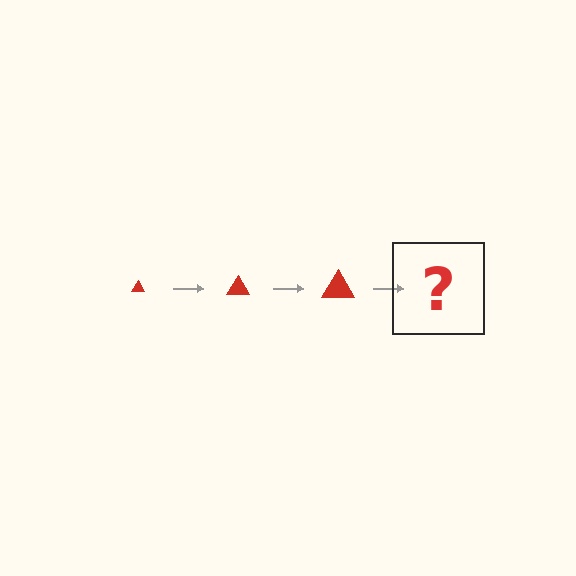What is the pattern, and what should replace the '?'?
The pattern is that the triangle gets progressively larger each step. The '?' should be a red triangle, larger than the previous one.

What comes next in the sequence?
The next element should be a red triangle, larger than the previous one.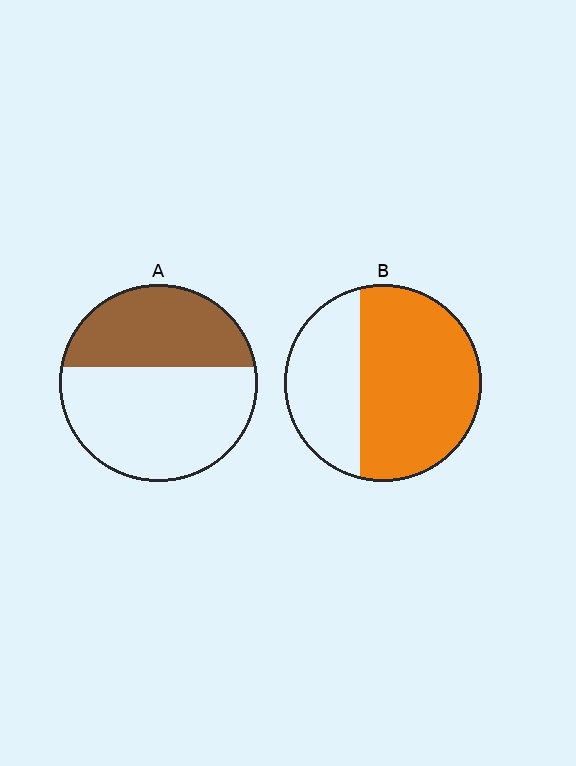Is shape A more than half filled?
No.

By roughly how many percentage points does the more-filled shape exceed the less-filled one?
By roughly 25 percentage points (B over A).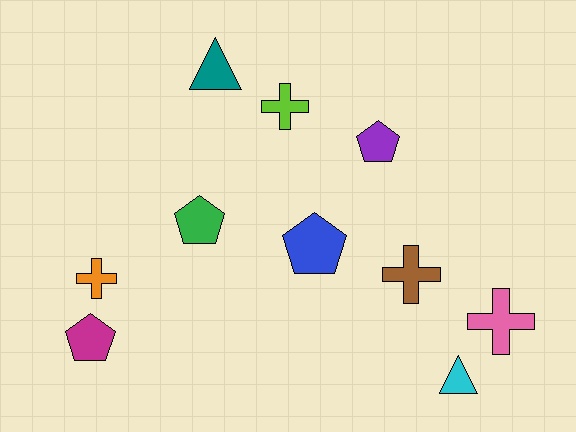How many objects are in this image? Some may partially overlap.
There are 10 objects.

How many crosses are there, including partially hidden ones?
There are 4 crosses.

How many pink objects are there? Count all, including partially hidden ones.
There is 1 pink object.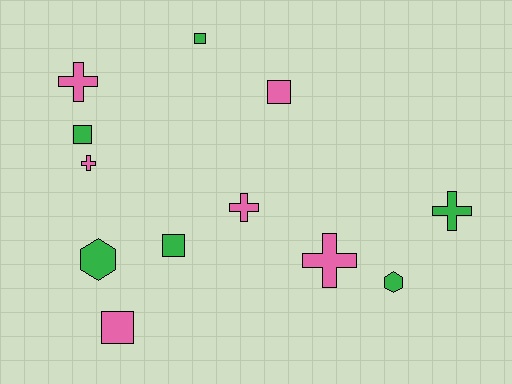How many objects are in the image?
There are 12 objects.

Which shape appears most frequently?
Cross, with 5 objects.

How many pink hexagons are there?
There are no pink hexagons.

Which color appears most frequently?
Pink, with 6 objects.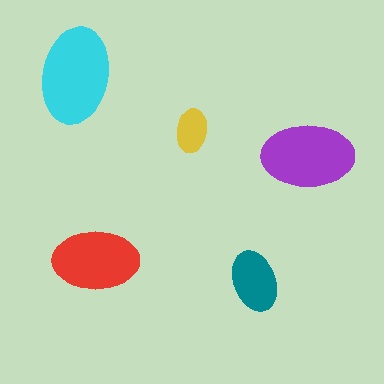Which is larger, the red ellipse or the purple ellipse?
The purple one.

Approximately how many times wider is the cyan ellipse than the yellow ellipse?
About 2 times wider.